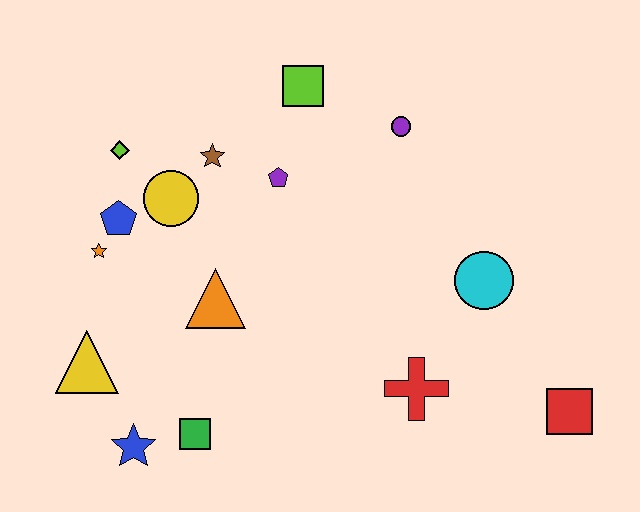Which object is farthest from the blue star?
The red square is farthest from the blue star.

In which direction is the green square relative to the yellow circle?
The green square is below the yellow circle.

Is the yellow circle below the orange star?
No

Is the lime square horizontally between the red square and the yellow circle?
Yes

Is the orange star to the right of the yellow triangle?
Yes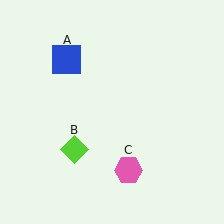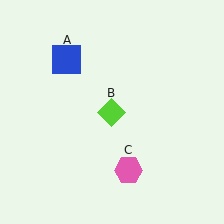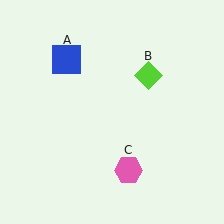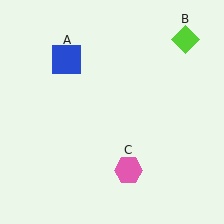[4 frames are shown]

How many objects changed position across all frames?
1 object changed position: lime diamond (object B).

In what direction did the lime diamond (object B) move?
The lime diamond (object B) moved up and to the right.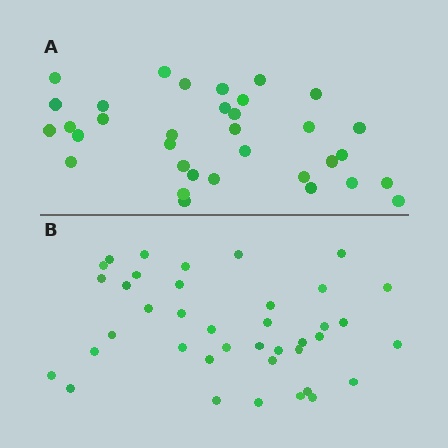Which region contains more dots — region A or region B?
Region B (the bottom region) has more dots.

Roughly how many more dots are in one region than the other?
Region B has about 5 more dots than region A.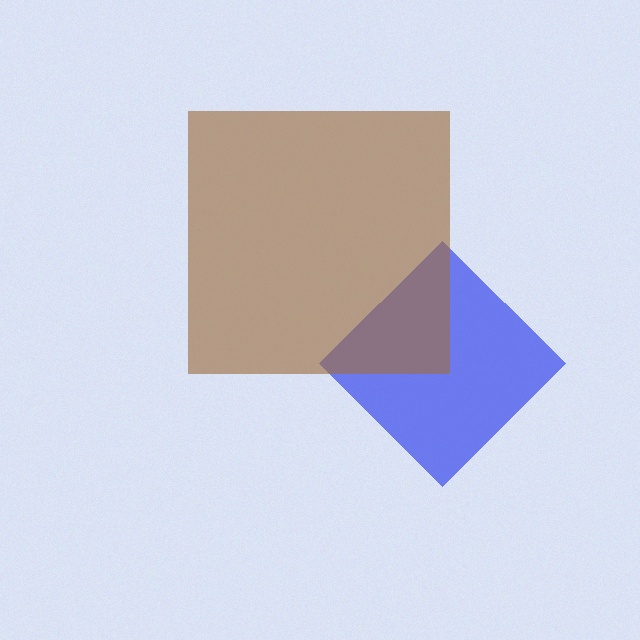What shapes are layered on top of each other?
The layered shapes are: a blue diamond, a brown square.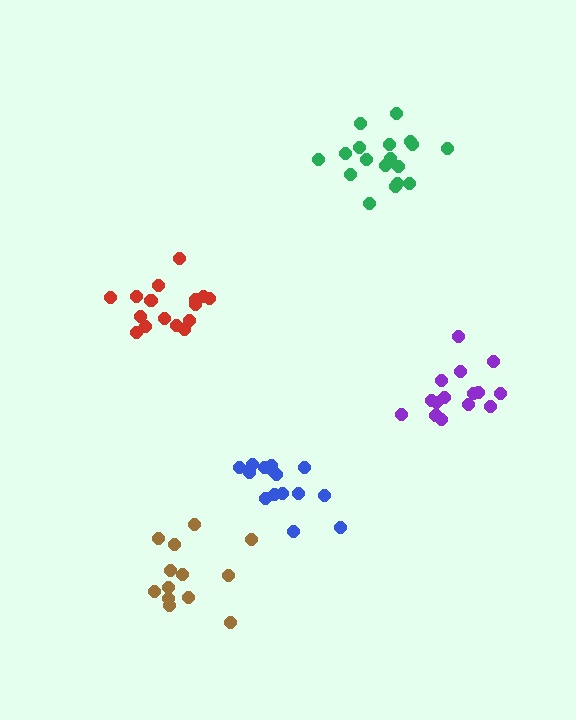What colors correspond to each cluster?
The clusters are colored: blue, brown, red, purple, green.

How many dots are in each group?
Group 1: 15 dots, Group 2: 13 dots, Group 3: 17 dots, Group 4: 16 dots, Group 5: 18 dots (79 total).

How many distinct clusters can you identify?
There are 5 distinct clusters.